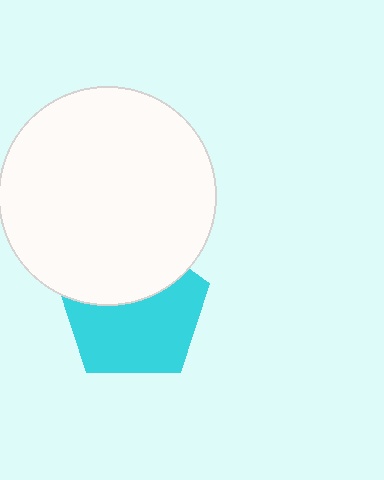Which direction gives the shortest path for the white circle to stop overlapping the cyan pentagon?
Moving up gives the shortest separation.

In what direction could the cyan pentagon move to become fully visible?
The cyan pentagon could move down. That would shift it out from behind the white circle entirely.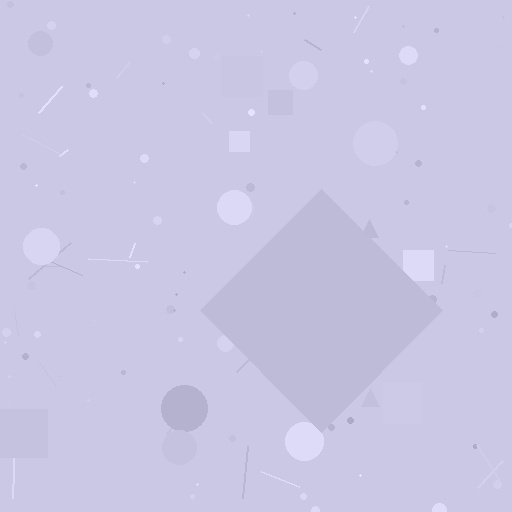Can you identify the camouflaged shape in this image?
The camouflaged shape is a diamond.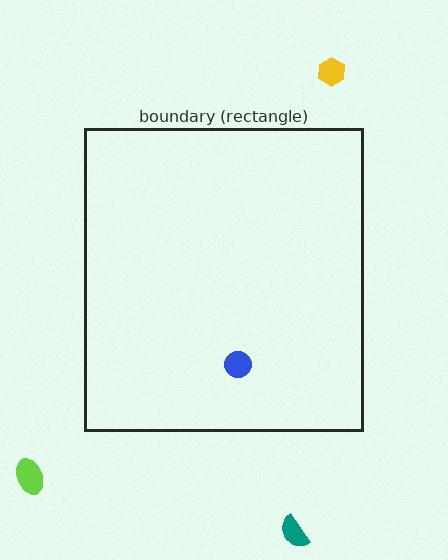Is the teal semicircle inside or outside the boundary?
Outside.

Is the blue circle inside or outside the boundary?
Inside.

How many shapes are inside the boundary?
1 inside, 3 outside.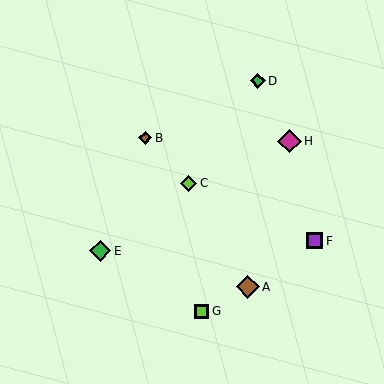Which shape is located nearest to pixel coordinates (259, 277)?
The brown diamond (labeled A) at (248, 287) is nearest to that location.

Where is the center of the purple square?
The center of the purple square is at (315, 241).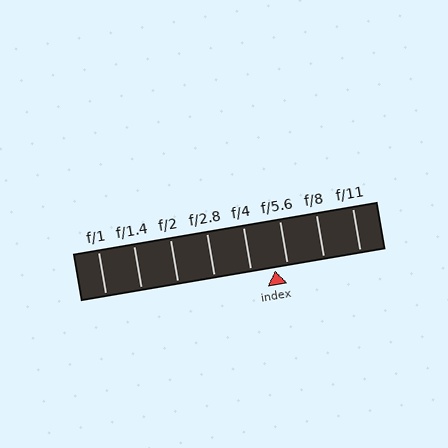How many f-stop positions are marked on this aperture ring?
There are 8 f-stop positions marked.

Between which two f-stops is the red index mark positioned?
The index mark is between f/4 and f/5.6.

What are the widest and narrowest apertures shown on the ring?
The widest aperture shown is f/1 and the narrowest is f/11.